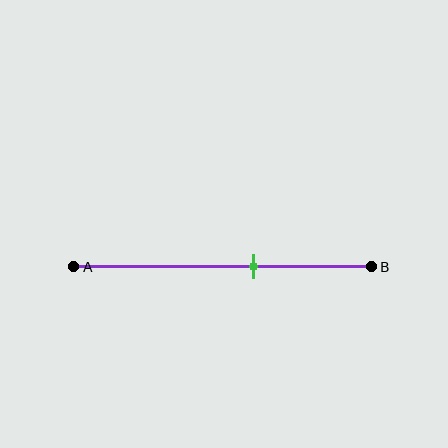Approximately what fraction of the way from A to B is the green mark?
The green mark is approximately 60% of the way from A to B.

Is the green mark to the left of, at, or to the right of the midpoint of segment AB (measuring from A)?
The green mark is to the right of the midpoint of segment AB.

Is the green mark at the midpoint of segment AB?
No, the mark is at about 60% from A, not at the 50% midpoint.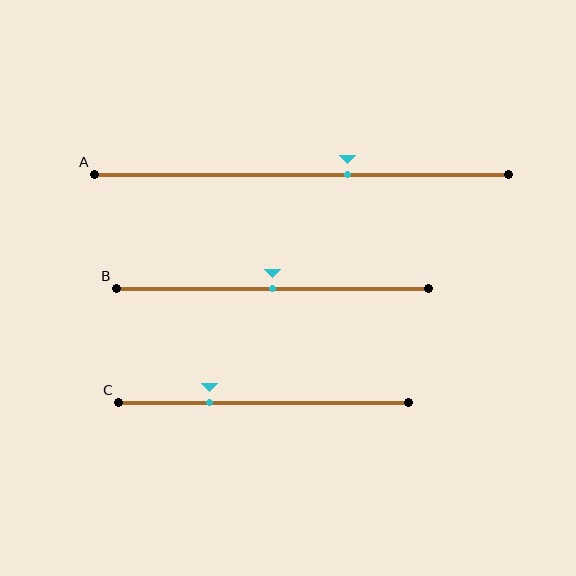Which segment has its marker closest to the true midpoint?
Segment B has its marker closest to the true midpoint.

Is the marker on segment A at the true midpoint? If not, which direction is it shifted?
No, the marker on segment A is shifted to the right by about 11% of the segment length.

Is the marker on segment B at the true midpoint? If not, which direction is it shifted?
Yes, the marker on segment B is at the true midpoint.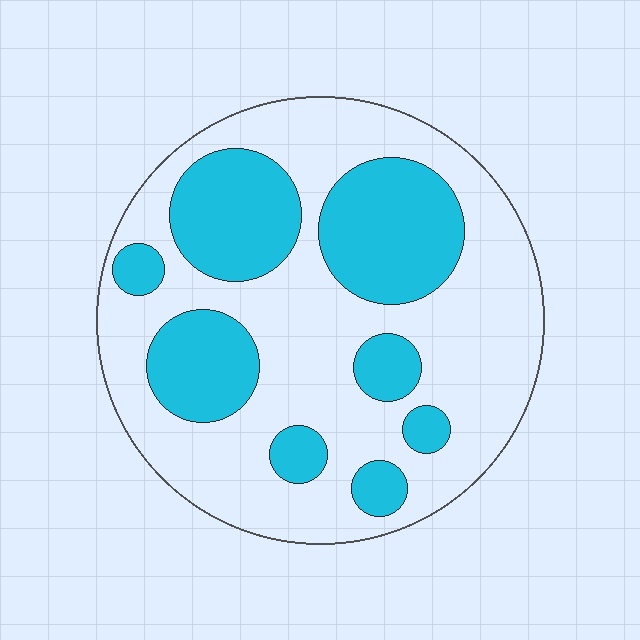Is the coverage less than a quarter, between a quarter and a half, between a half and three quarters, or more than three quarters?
Between a quarter and a half.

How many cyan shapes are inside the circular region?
8.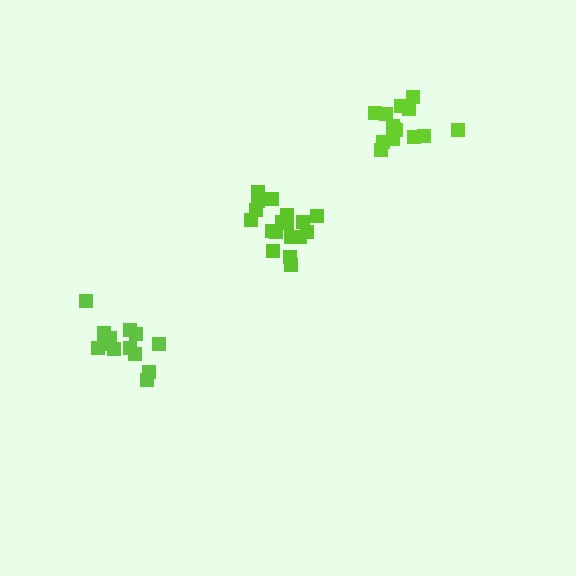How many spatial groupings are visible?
There are 3 spatial groupings.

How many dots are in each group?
Group 1: 18 dots, Group 2: 13 dots, Group 3: 14 dots (45 total).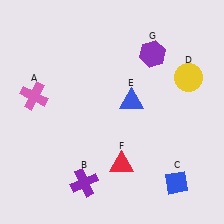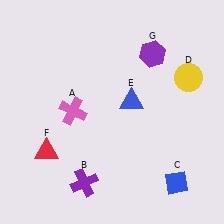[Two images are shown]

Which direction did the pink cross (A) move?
The pink cross (A) moved right.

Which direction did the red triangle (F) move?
The red triangle (F) moved left.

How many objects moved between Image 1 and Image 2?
2 objects moved between the two images.